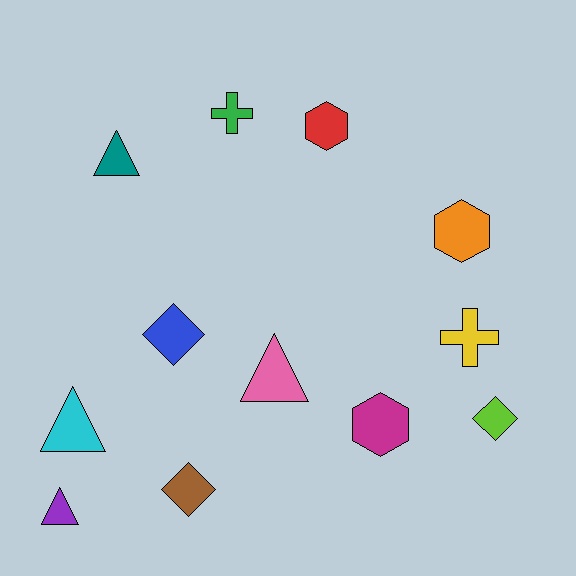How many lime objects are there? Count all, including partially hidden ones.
There is 1 lime object.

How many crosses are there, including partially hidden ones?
There are 2 crosses.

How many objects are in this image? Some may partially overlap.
There are 12 objects.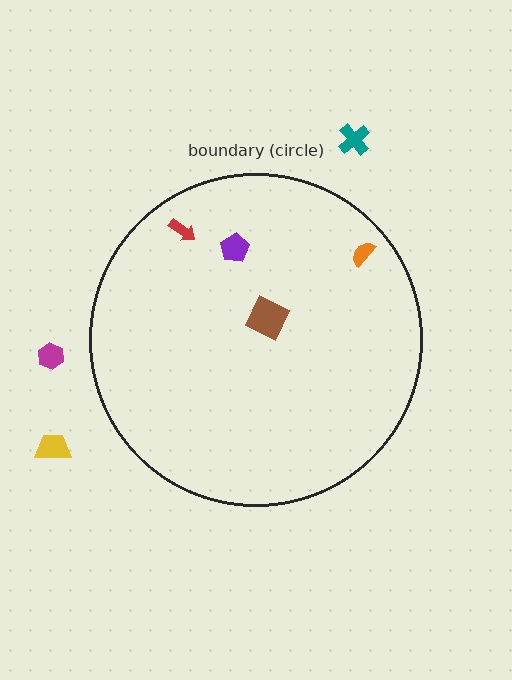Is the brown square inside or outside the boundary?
Inside.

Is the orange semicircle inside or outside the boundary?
Inside.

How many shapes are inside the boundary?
4 inside, 3 outside.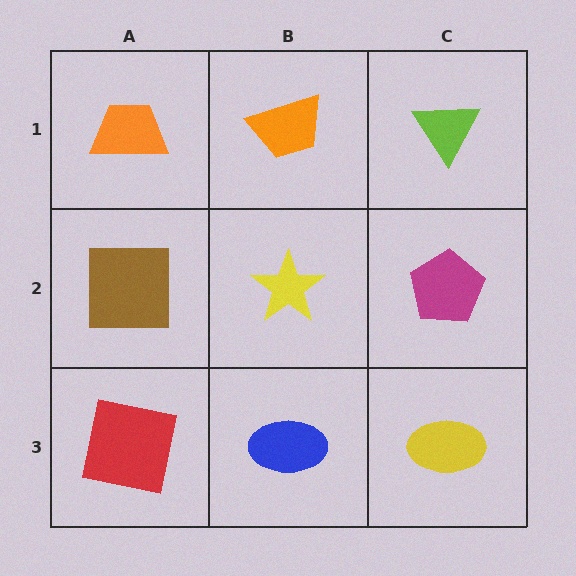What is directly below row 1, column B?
A yellow star.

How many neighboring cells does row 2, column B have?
4.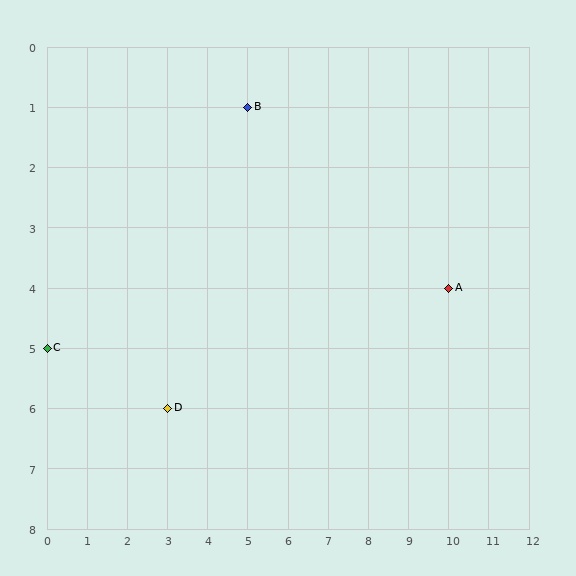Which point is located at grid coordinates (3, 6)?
Point D is at (3, 6).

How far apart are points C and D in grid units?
Points C and D are 3 columns and 1 row apart (about 3.2 grid units diagonally).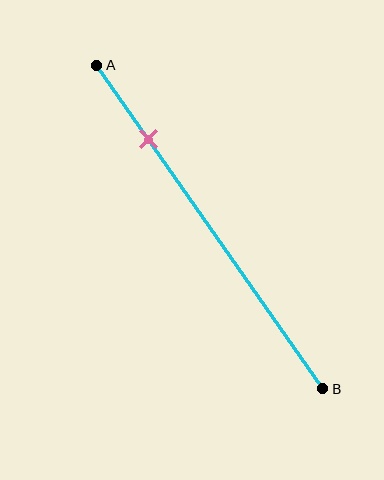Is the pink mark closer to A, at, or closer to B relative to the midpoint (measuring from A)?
The pink mark is closer to point A than the midpoint of segment AB.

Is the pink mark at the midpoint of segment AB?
No, the mark is at about 25% from A, not at the 50% midpoint.